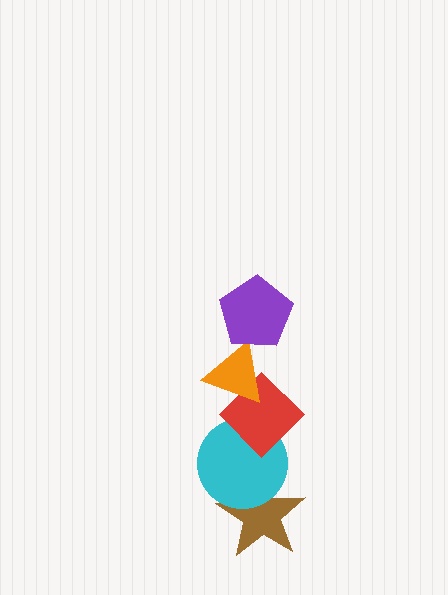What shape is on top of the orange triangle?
The purple pentagon is on top of the orange triangle.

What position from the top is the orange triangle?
The orange triangle is 2nd from the top.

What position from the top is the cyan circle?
The cyan circle is 4th from the top.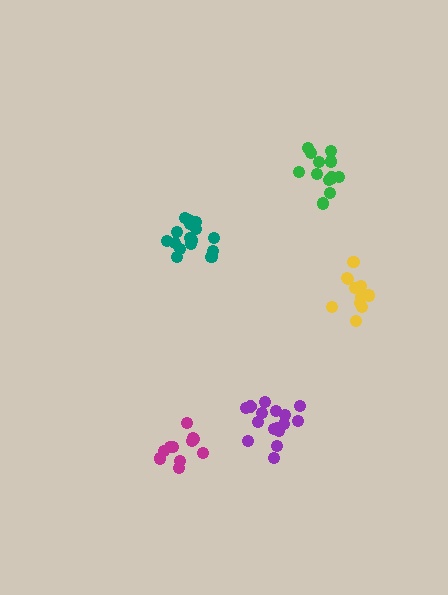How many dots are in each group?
Group 1: 13 dots, Group 2: 17 dots, Group 3: 11 dots, Group 4: 16 dots, Group 5: 13 dots (70 total).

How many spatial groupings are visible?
There are 5 spatial groupings.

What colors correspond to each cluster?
The clusters are colored: green, purple, magenta, teal, yellow.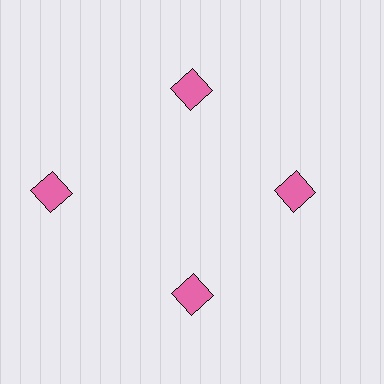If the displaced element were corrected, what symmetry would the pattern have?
It would have 4-fold rotational symmetry — the pattern would map onto itself every 90 degrees.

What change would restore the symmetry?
The symmetry would be restored by moving it inward, back onto the ring so that all 4 diamonds sit at equal angles and equal distance from the center.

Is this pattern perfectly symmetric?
No. The 4 pink diamonds are arranged in a ring, but one element near the 9 o'clock position is pushed outward from the center, breaking the 4-fold rotational symmetry.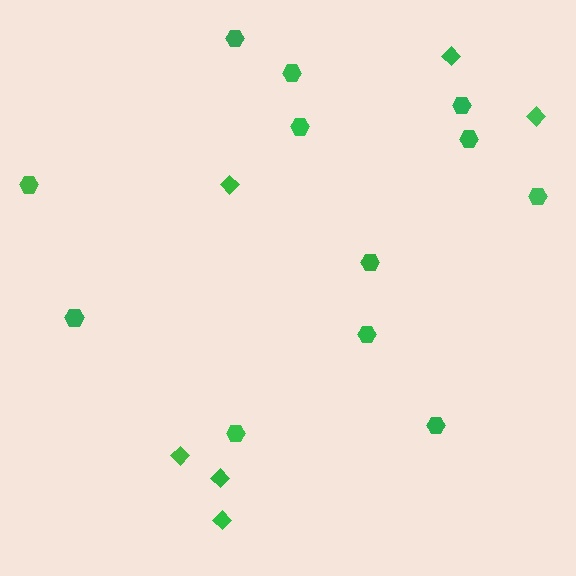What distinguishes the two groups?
There are 2 groups: one group of hexagons (12) and one group of diamonds (6).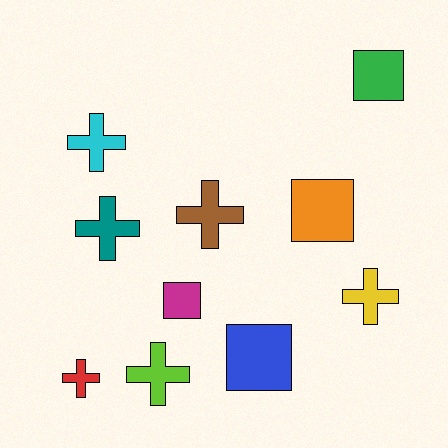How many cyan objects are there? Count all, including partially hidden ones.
There is 1 cyan object.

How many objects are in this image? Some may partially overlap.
There are 10 objects.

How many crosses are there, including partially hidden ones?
There are 6 crosses.